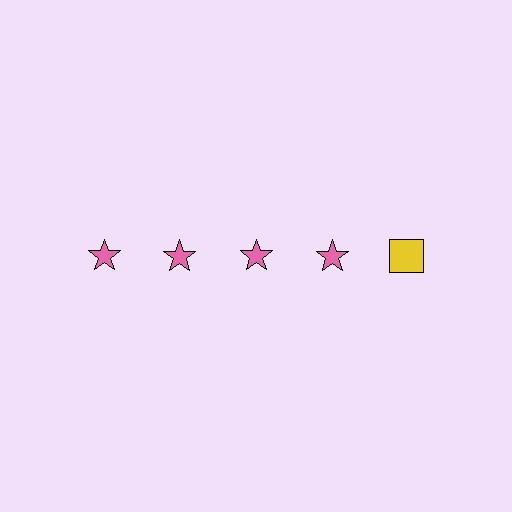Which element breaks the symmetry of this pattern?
The yellow square in the top row, rightmost column breaks the symmetry. All other shapes are pink stars.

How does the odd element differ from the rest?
It differs in both color (yellow instead of pink) and shape (square instead of star).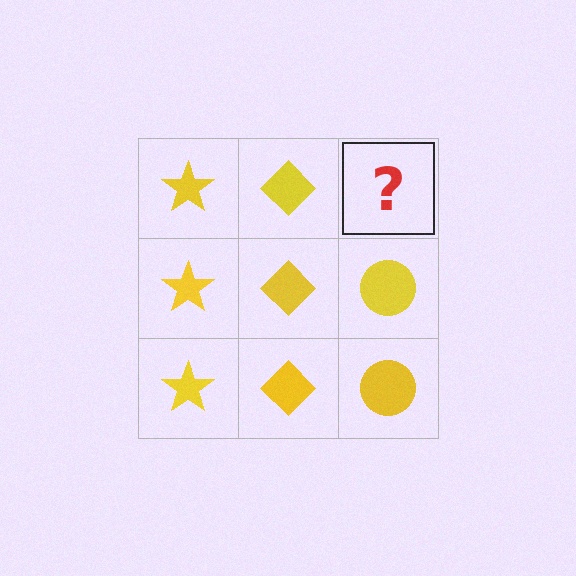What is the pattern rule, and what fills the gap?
The rule is that each column has a consistent shape. The gap should be filled with a yellow circle.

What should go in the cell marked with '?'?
The missing cell should contain a yellow circle.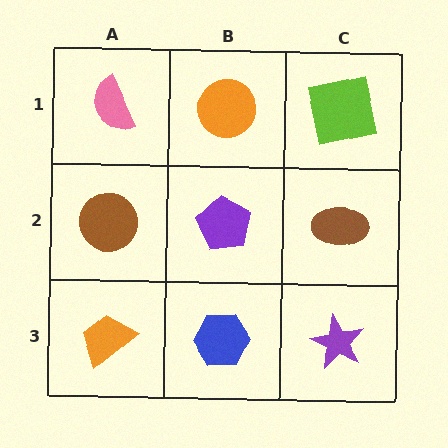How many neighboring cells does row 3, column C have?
2.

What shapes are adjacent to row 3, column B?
A purple pentagon (row 2, column B), an orange trapezoid (row 3, column A), a purple star (row 3, column C).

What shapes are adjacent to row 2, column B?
An orange circle (row 1, column B), a blue hexagon (row 3, column B), a brown circle (row 2, column A), a brown ellipse (row 2, column C).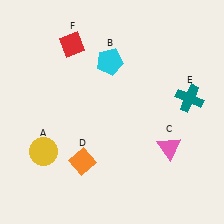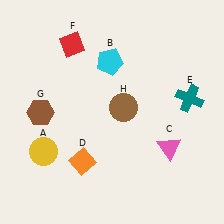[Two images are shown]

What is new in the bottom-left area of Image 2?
A brown hexagon (G) was added in the bottom-left area of Image 2.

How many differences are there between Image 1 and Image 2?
There are 2 differences between the two images.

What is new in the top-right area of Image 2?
A brown circle (H) was added in the top-right area of Image 2.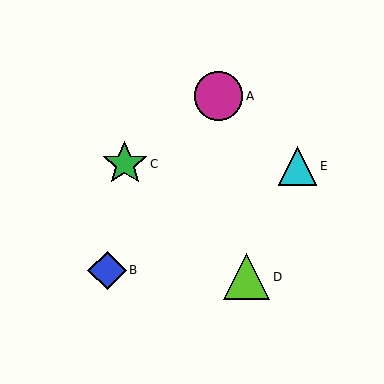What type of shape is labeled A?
Shape A is a magenta circle.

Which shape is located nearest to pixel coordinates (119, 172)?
The green star (labeled C) at (125, 164) is nearest to that location.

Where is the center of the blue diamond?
The center of the blue diamond is at (107, 270).